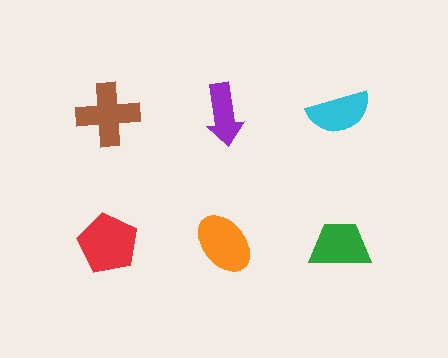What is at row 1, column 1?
A brown cross.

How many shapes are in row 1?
3 shapes.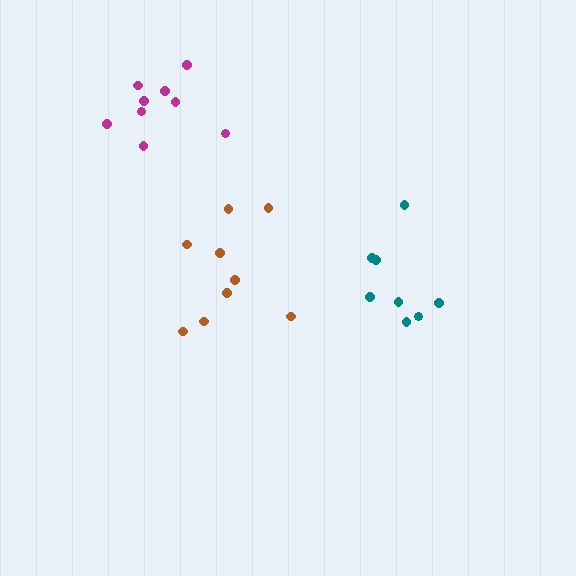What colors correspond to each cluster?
The clusters are colored: teal, magenta, brown.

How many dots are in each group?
Group 1: 8 dots, Group 2: 9 dots, Group 3: 9 dots (26 total).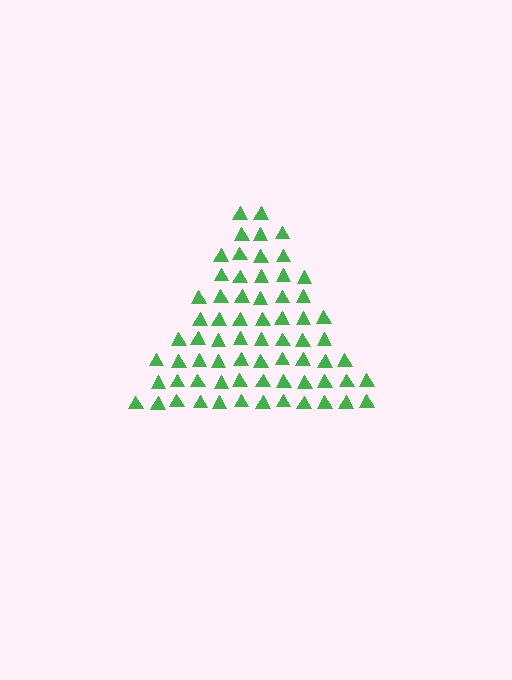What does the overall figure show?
The overall figure shows a triangle.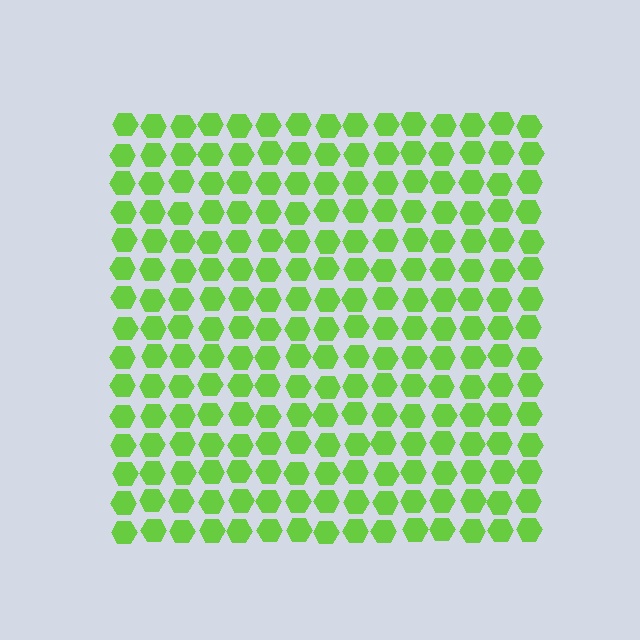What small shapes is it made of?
It is made of small hexagons.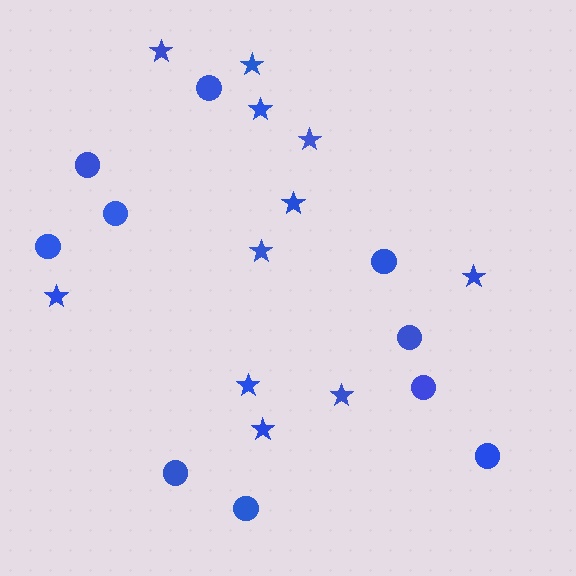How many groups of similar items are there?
There are 2 groups: one group of stars (11) and one group of circles (10).